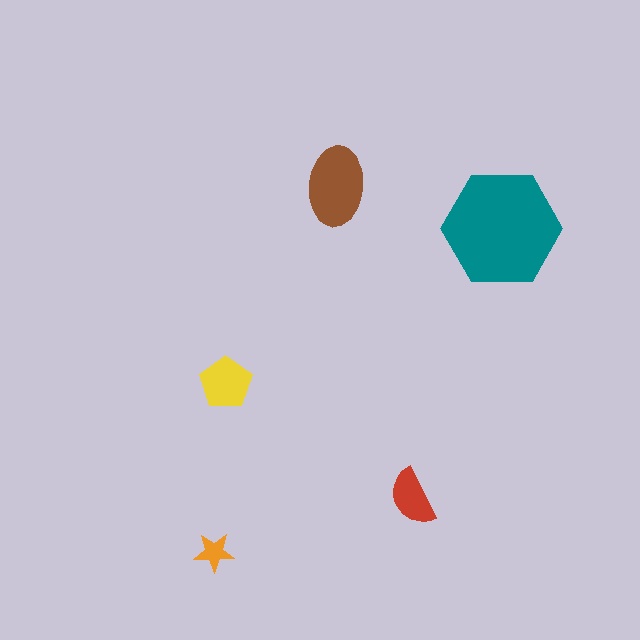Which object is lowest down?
The orange star is bottommost.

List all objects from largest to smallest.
The teal hexagon, the brown ellipse, the yellow pentagon, the red semicircle, the orange star.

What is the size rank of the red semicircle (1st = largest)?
4th.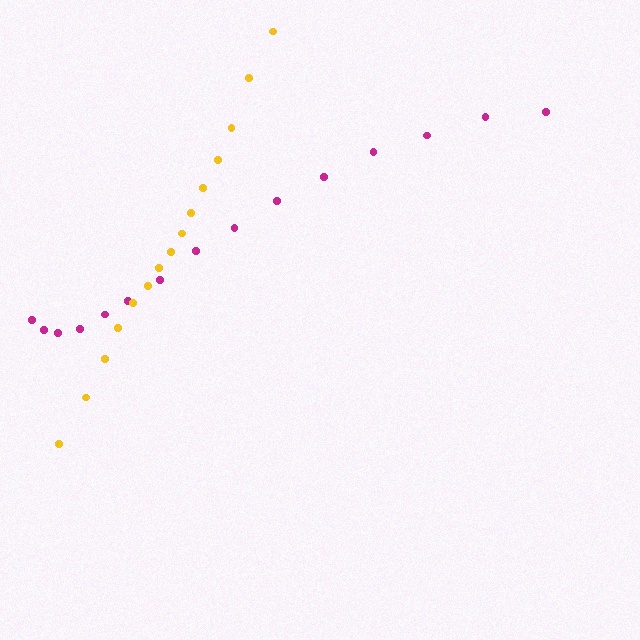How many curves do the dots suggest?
There are 2 distinct paths.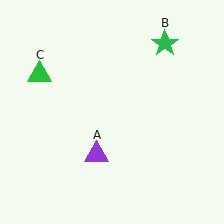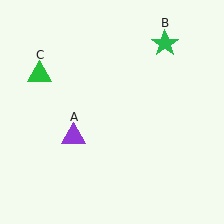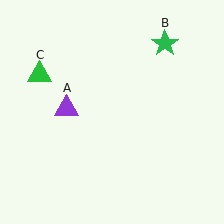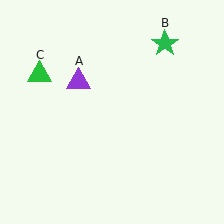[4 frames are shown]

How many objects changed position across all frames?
1 object changed position: purple triangle (object A).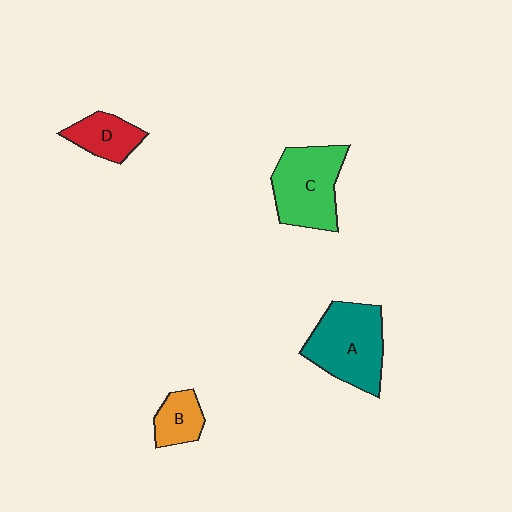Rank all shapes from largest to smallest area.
From largest to smallest: A (teal), C (green), D (red), B (orange).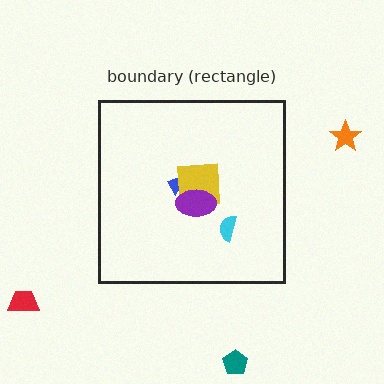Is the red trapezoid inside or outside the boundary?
Outside.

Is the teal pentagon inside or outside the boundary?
Outside.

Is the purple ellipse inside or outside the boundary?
Inside.